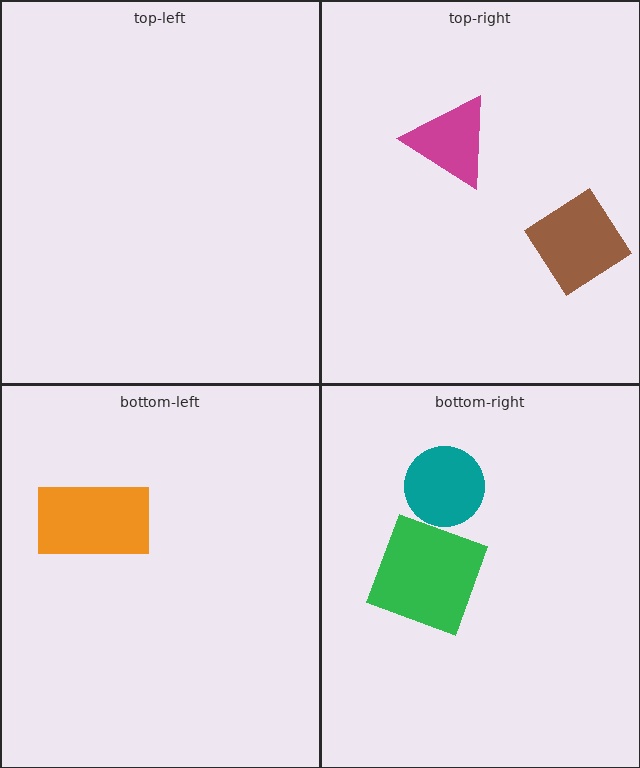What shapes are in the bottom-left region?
The orange rectangle.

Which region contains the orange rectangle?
The bottom-left region.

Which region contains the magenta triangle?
The top-right region.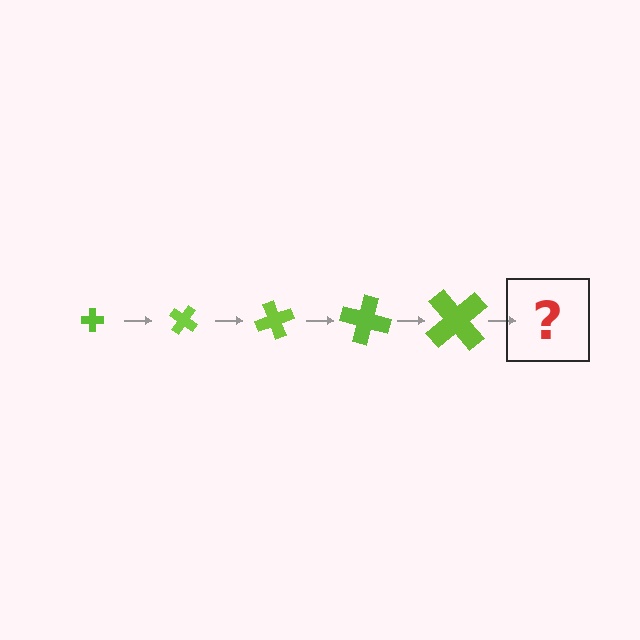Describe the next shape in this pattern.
It should be a cross, larger than the previous one and rotated 175 degrees from the start.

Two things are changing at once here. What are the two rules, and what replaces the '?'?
The two rules are that the cross grows larger each step and it rotates 35 degrees each step. The '?' should be a cross, larger than the previous one and rotated 175 degrees from the start.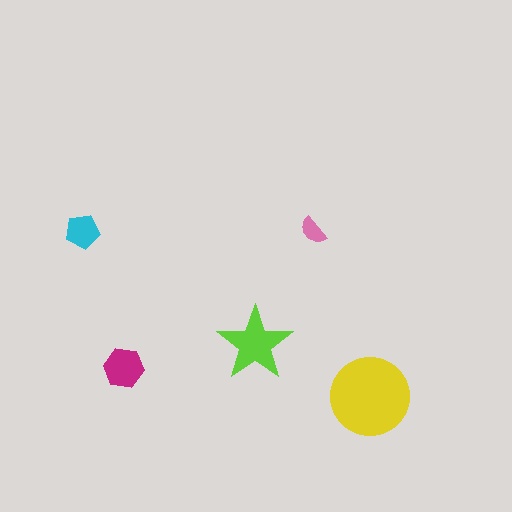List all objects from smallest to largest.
The pink semicircle, the cyan pentagon, the magenta hexagon, the lime star, the yellow circle.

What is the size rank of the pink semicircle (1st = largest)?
5th.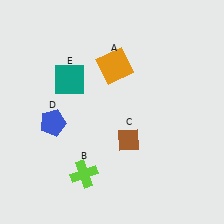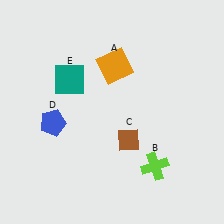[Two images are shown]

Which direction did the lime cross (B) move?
The lime cross (B) moved right.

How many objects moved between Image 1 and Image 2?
1 object moved between the two images.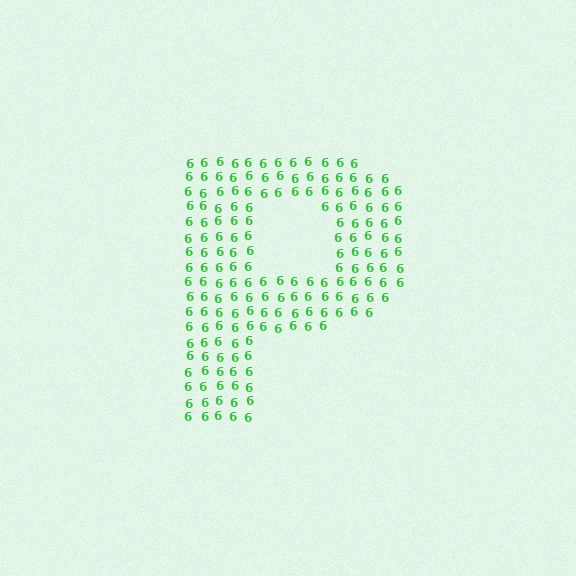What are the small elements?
The small elements are digit 6's.